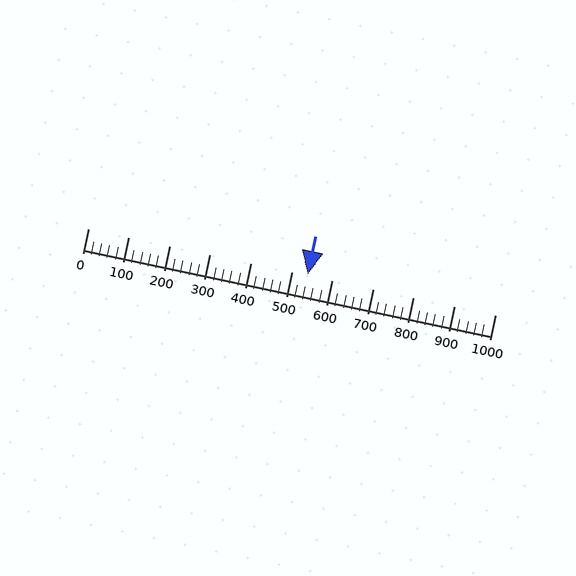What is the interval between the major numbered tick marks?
The major tick marks are spaced 100 units apart.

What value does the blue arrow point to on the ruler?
The blue arrow points to approximately 540.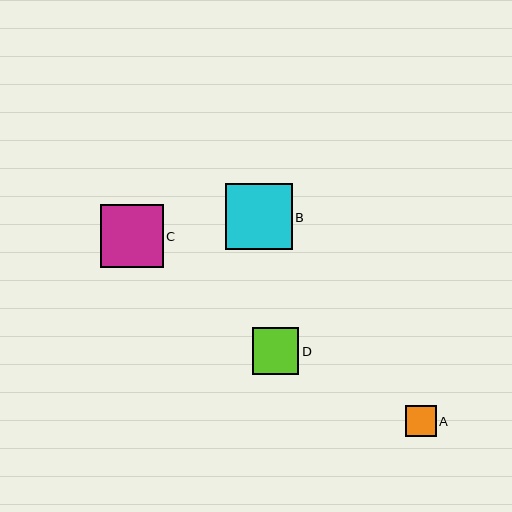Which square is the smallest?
Square A is the smallest with a size of approximately 31 pixels.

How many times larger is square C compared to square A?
Square C is approximately 2.0 times the size of square A.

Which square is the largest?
Square B is the largest with a size of approximately 66 pixels.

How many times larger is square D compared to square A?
Square D is approximately 1.5 times the size of square A.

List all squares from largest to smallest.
From largest to smallest: B, C, D, A.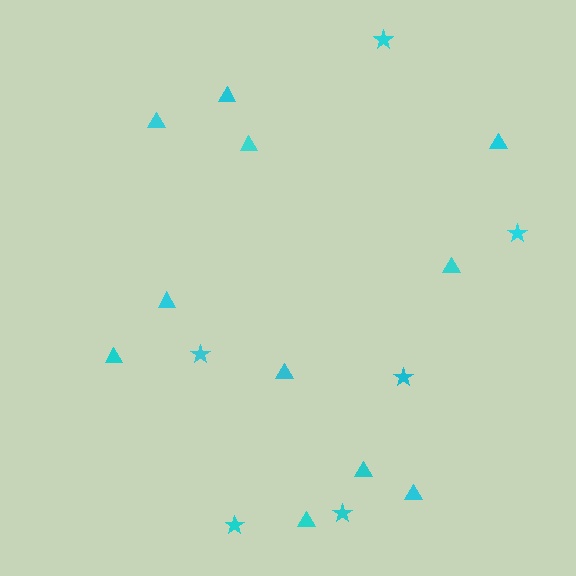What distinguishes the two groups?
There are 2 groups: one group of stars (6) and one group of triangles (11).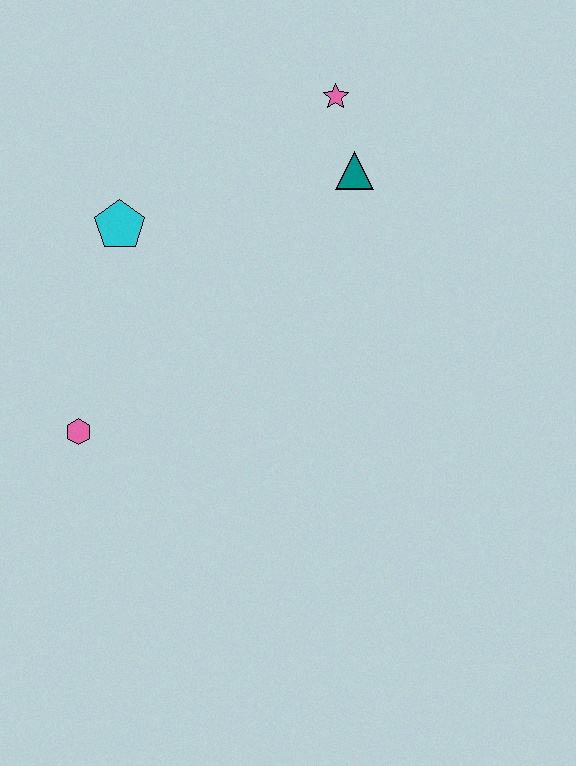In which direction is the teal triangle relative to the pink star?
The teal triangle is below the pink star.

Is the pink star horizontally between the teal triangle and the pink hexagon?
Yes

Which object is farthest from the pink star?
The pink hexagon is farthest from the pink star.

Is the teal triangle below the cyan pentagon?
No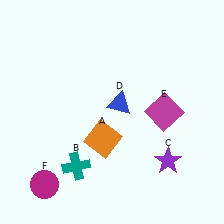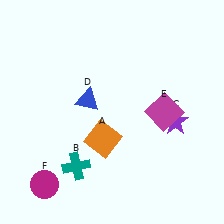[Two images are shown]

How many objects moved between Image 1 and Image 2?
2 objects moved between the two images.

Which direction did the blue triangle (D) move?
The blue triangle (D) moved left.